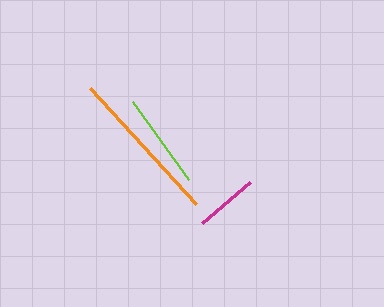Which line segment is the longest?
The orange line is the longest at approximately 157 pixels.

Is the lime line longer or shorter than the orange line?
The orange line is longer than the lime line.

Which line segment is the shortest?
The magenta line is the shortest at approximately 63 pixels.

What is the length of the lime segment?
The lime segment is approximately 96 pixels long.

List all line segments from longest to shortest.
From longest to shortest: orange, lime, magenta.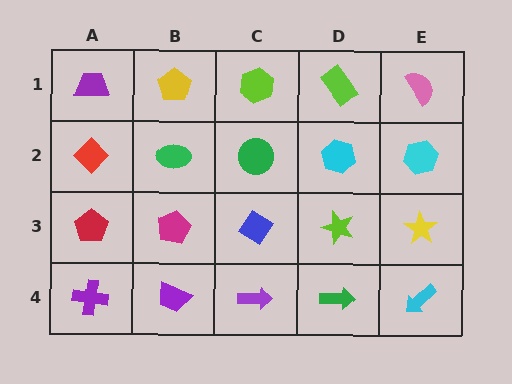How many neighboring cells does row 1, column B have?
3.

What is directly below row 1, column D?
A cyan hexagon.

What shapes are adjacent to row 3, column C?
A green circle (row 2, column C), a purple arrow (row 4, column C), a magenta pentagon (row 3, column B), a lime star (row 3, column D).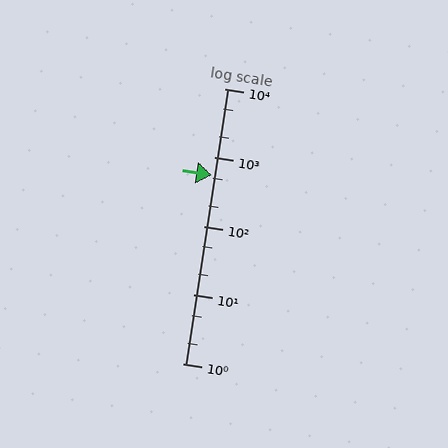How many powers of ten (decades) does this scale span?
The scale spans 4 decades, from 1 to 10000.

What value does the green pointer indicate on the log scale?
The pointer indicates approximately 560.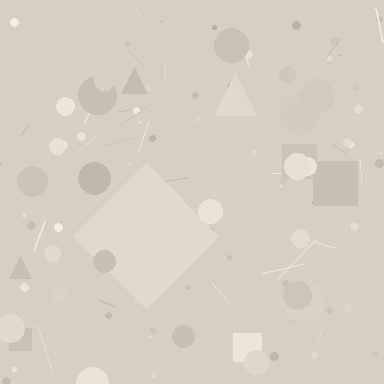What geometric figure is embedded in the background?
A diamond is embedded in the background.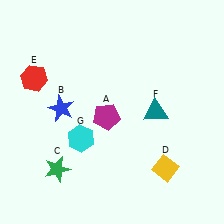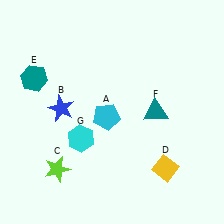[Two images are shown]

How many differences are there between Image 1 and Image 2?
There are 3 differences between the two images.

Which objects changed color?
A changed from magenta to cyan. C changed from green to lime. E changed from red to teal.